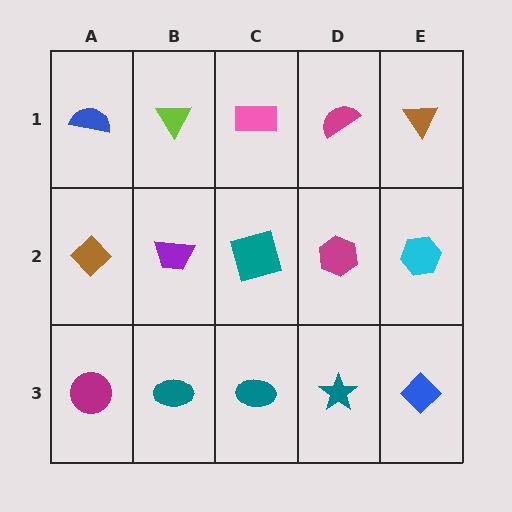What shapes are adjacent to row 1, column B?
A purple trapezoid (row 2, column B), a blue semicircle (row 1, column A), a pink rectangle (row 1, column C).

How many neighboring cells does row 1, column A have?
2.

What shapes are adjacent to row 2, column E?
A brown triangle (row 1, column E), a blue diamond (row 3, column E), a magenta hexagon (row 2, column D).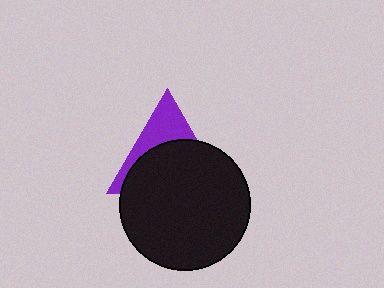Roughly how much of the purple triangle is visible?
A small part of it is visible (roughly 36%).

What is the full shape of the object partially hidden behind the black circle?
The partially hidden object is a purple triangle.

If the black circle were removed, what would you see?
You would see the complete purple triangle.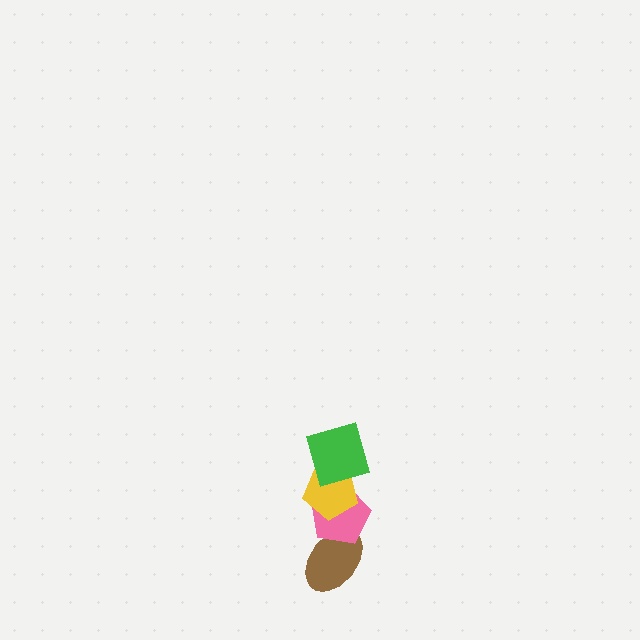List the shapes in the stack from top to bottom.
From top to bottom: the green square, the yellow pentagon, the pink pentagon, the brown ellipse.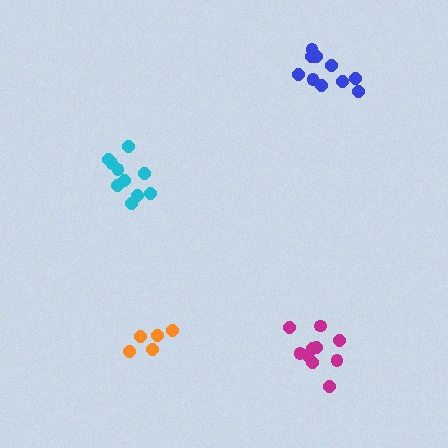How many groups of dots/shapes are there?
There are 4 groups.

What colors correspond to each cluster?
The clusters are colored: magenta, cyan, orange, blue.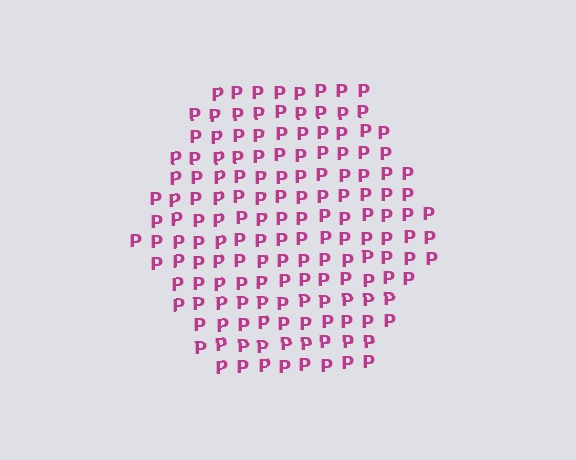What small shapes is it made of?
It is made of small letter P's.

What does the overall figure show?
The overall figure shows a hexagon.